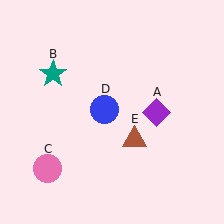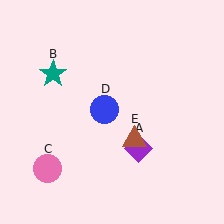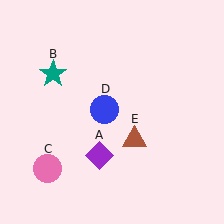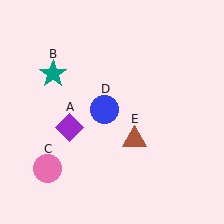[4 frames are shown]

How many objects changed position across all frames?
1 object changed position: purple diamond (object A).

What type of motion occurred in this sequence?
The purple diamond (object A) rotated clockwise around the center of the scene.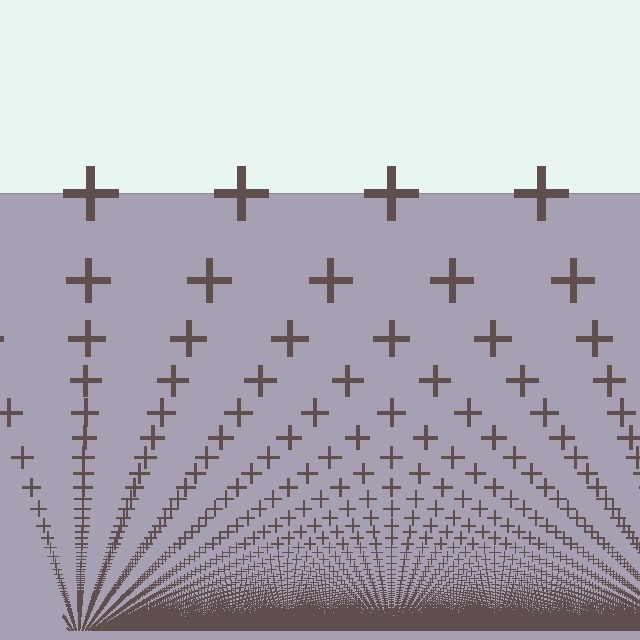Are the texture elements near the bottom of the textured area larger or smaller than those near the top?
Smaller. The gradient is inverted — elements near the bottom are smaller and denser.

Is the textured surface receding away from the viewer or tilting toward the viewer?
The surface appears to tilt toward the viewer. Texture elements get larger and sparser toward the top.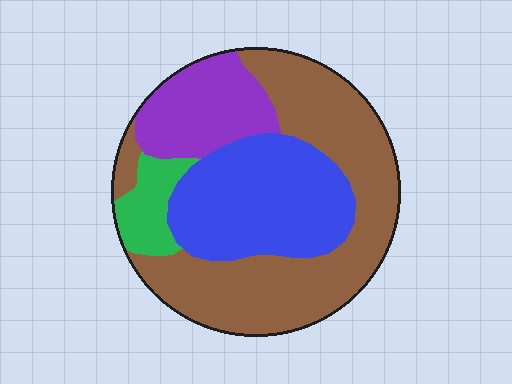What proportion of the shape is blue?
Blue covers about 30% of the shape.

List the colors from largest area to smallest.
From largest to smallest: brown, blue, purple, green.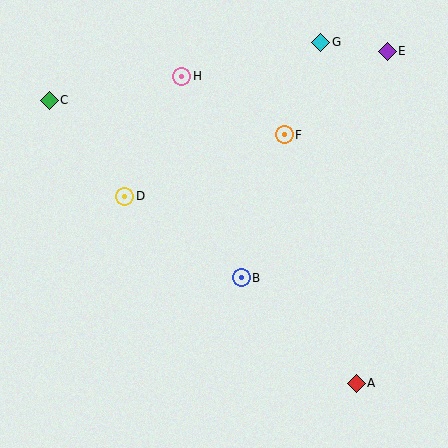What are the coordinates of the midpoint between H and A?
The midpoint between H and A is at (269, 230).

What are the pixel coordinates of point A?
Point A is at (356, 383).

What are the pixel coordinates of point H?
Point H is at (182, 76).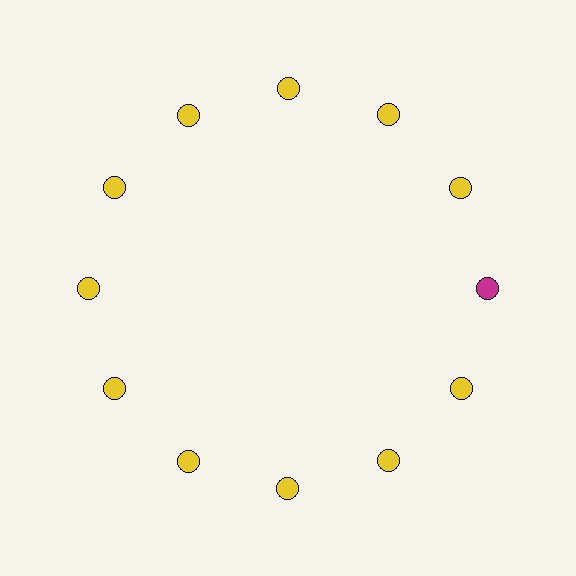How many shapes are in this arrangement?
There are 12 shapes arranged in a ring pattern.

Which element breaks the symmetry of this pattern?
The magenta circle at roughly the 3 o'clock position breaks the symmetry. All other shapes are yellow circles.